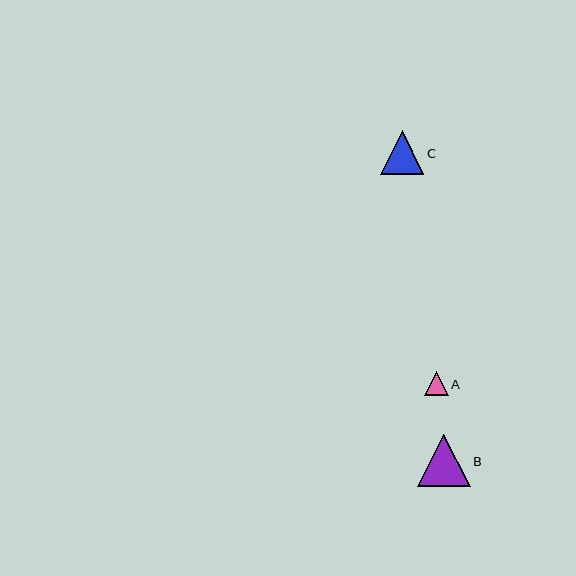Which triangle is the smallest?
Triangle A is the smallest with a size of approximately 24 pixels.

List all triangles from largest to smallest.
From largest to smallest: B, C, A.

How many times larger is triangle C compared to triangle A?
Triangle C is approximately 1.8 times the size of triangle A.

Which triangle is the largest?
Triangle B is the largest with a size of approximately 53 pixels.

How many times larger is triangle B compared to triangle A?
Triangle B is approximately 2.2 times the size of triangle A.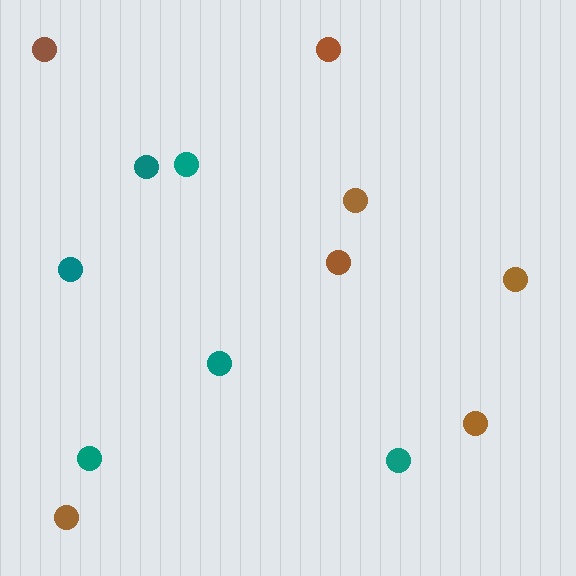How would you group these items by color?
There are 2 groups: one group of teal circles (6) and one group of brown circles (7).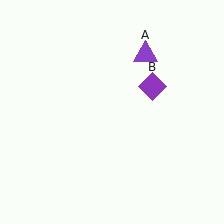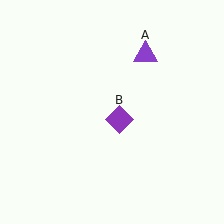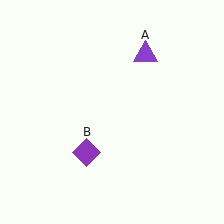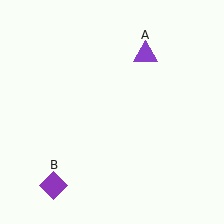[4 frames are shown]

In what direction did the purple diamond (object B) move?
The purple diamond (object B) moved down and to the left.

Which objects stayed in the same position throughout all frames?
Purple triangle (object A) remained stationary.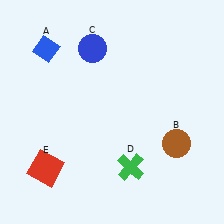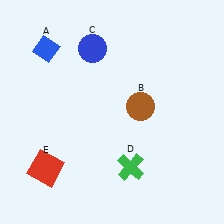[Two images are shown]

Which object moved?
The brown circle (B) moved up.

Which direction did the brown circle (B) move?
The brown circle (B) moved up.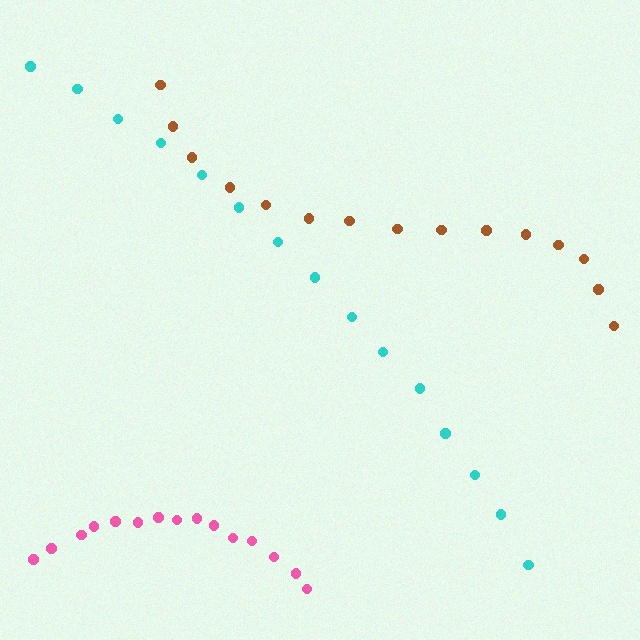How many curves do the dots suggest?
There are 3 distinct paths.